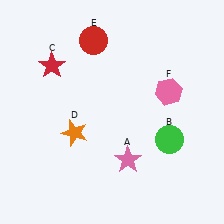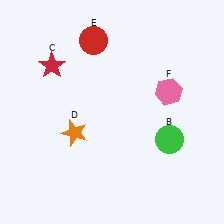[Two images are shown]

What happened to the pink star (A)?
The pink star (A) was removed in Image 2. It was in the bottom-right area of Image 1.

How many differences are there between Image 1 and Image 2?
There is 1 difference between the two images.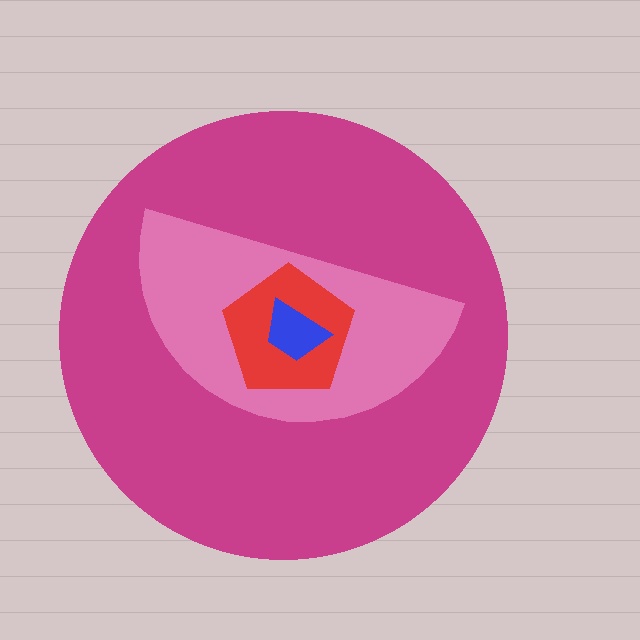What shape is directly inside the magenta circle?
The pink semicircle.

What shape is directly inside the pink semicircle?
The red pentagon.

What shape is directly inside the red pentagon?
The blue trapezoid.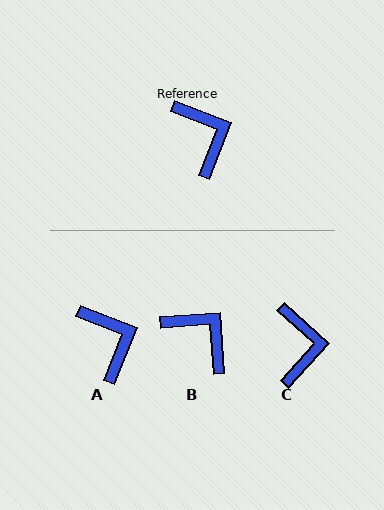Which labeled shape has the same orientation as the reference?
A.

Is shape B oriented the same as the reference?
No, it is off by about 26 degrees.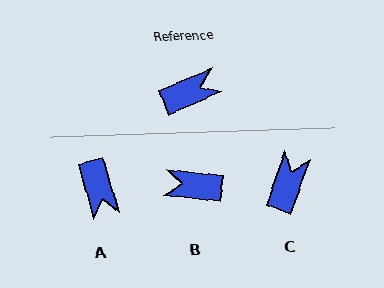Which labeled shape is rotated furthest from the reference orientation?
B, about 150 degrees away.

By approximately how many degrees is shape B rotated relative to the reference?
Approximately 150 degrees counter-clockwise.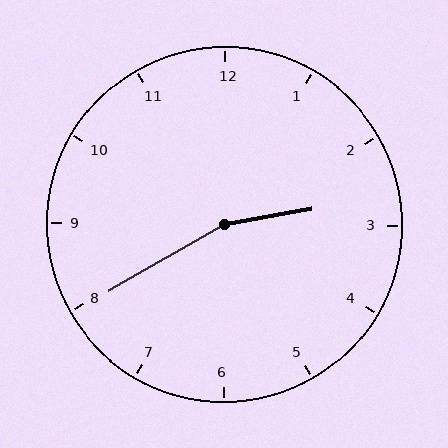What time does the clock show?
2:40.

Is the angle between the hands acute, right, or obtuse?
It is obtuse.